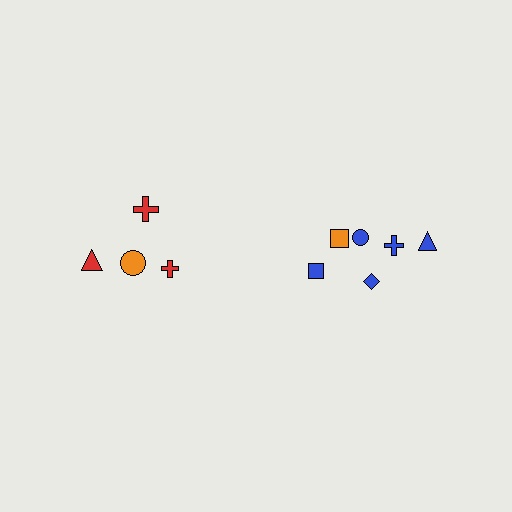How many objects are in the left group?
There are 4 objects.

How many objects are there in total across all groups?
There are 10 objects.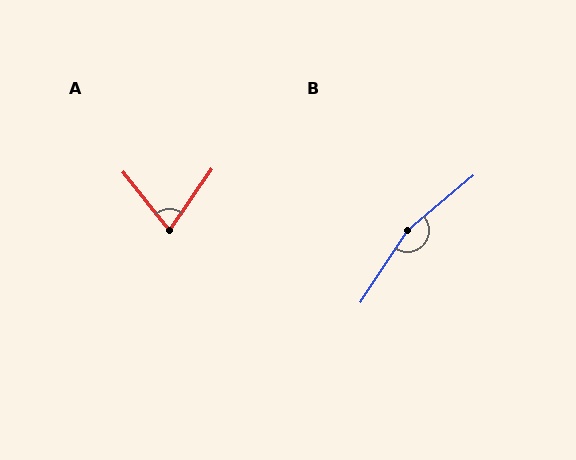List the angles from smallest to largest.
A (73°), B (163°).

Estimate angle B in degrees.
Approximately 163 degrees.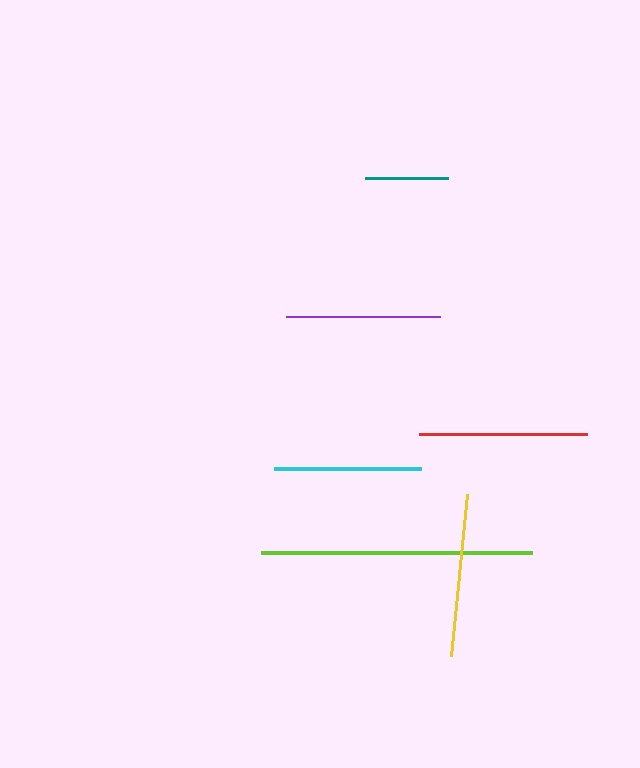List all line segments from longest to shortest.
From longest to shortest: lime, red, yellow, purple, cyan, teal.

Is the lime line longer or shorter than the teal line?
The lime line is longer than the teal line.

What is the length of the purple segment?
The purple segment is approximately 154 pixels long.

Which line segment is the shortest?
The teal line is the shortest at approximately 83 pixels.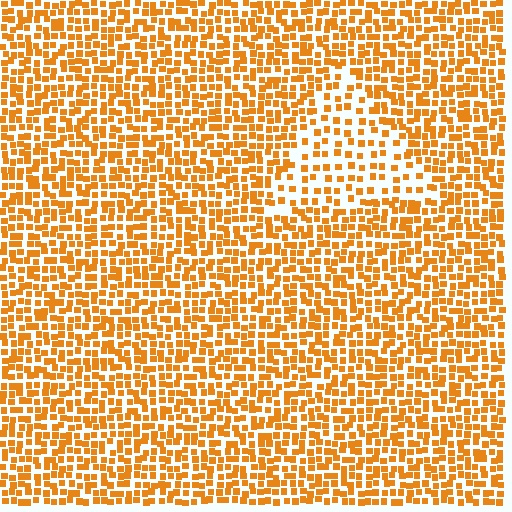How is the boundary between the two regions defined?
The boundary is defined by a change in element density (approximately 1.9x ratio). All elements are the same color, size, and shape.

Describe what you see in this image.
The image contains small orange elements arranged at two different densities. A triangle-shaped region is visible where the elements are less densely packed than the surrounding area.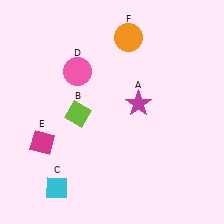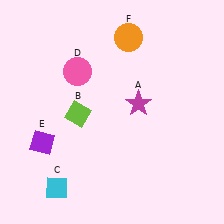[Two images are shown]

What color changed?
The diamond (E) changed from magenta in Image 1 to purple in Image 2.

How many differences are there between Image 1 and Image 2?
There is 1 difference between the two images.